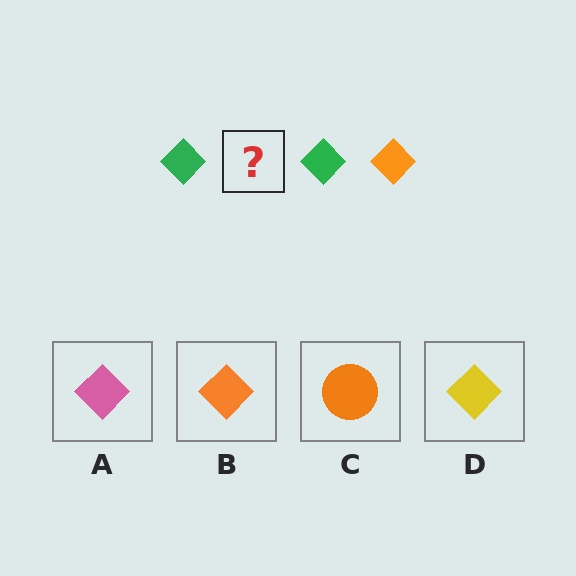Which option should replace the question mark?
Option B.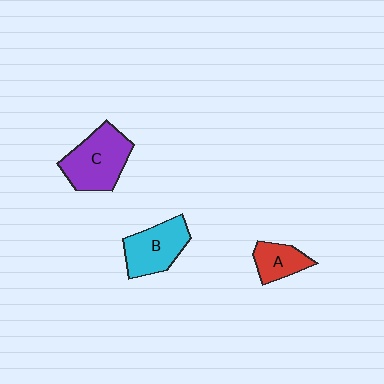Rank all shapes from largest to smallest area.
From largest to smallest: C (purple), B (cyan), A (red).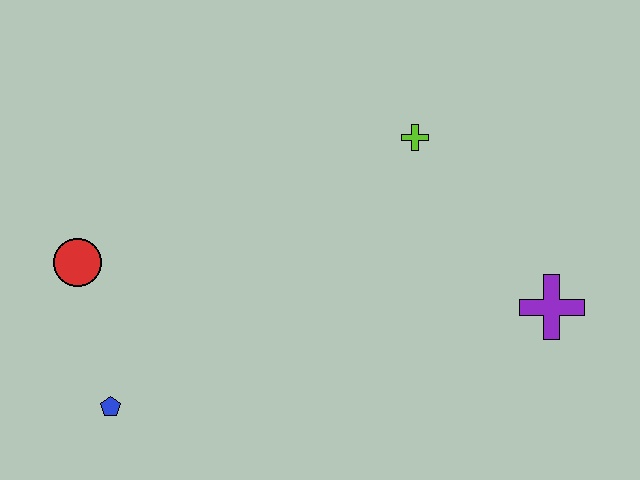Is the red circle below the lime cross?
Yes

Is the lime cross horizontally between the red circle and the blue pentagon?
No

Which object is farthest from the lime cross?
The blue pentagon is farthest from the lime cross.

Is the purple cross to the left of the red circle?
No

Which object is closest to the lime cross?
The purple cross is closest to the lime cross.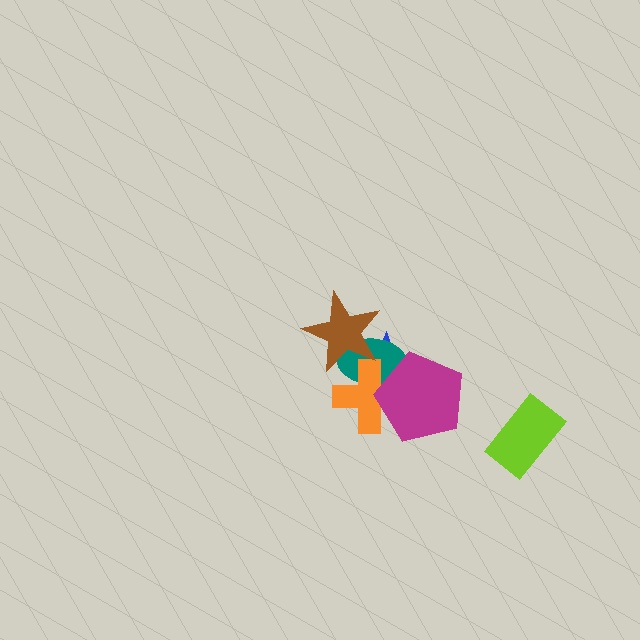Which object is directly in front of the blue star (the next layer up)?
The teal ellipse is directly in front of the blue star.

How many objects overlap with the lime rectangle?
0 objects overlap with the lime rectangle.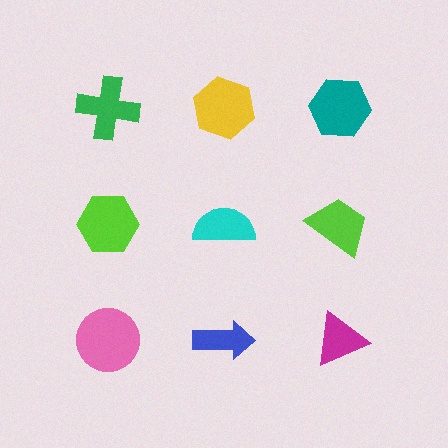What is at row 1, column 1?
A green cross.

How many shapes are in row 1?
3 shapes.